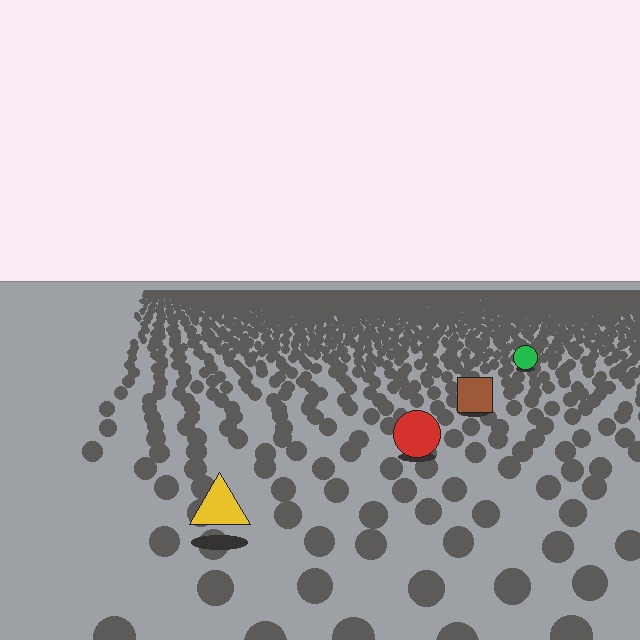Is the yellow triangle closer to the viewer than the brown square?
Yes. The yellow triangle is closer — you can tell from the texture gradient: the ground texture is coarser near it.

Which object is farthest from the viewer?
The green circle is farthest from the viewer. It appears smaller and the ground texture around it is denser.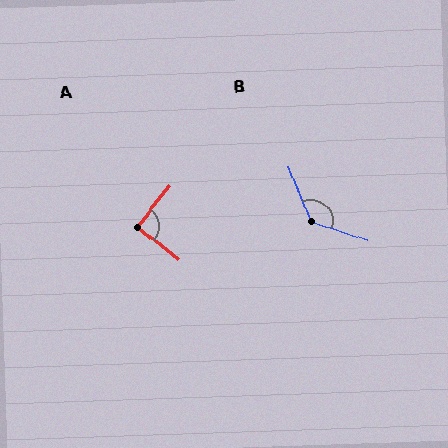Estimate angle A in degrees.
Approximately 91 degrees.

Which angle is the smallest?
A, at approximately 91 degrees.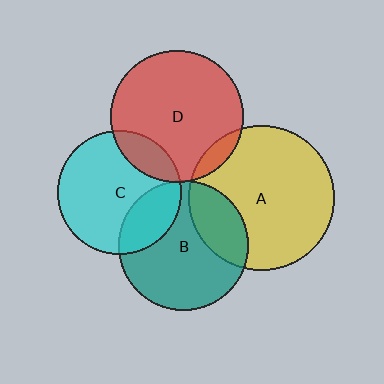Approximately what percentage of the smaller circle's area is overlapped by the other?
Approximately 10%.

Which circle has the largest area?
Circle A (yellow).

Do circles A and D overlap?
Yes.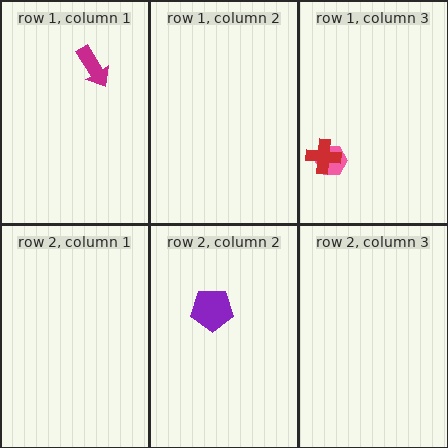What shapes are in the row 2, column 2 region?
The purple pentagon.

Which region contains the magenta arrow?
The row 1, column 1 region.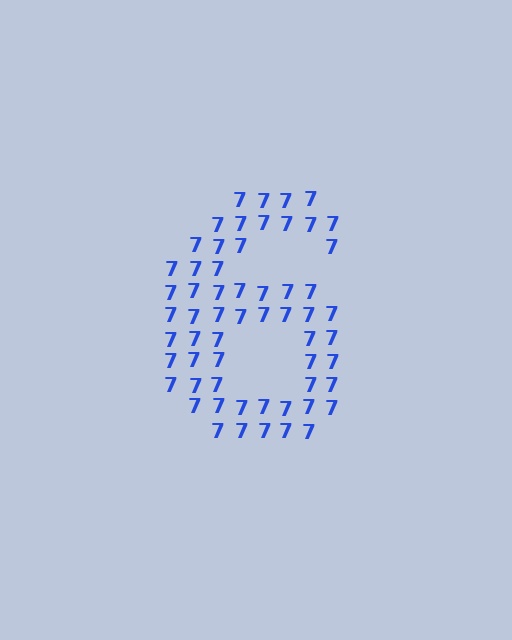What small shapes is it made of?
It is made of small digit 7's.